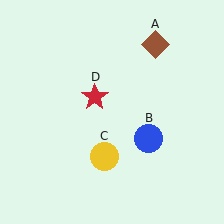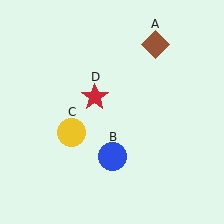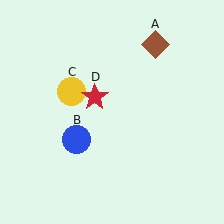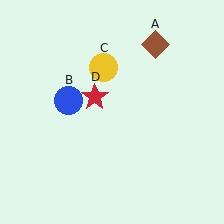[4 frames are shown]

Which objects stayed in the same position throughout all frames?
Brown diamond (object A) and red star (object D) remained stationary.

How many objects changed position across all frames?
2 objects changed position: blue circle (object B), yellow circle (object C).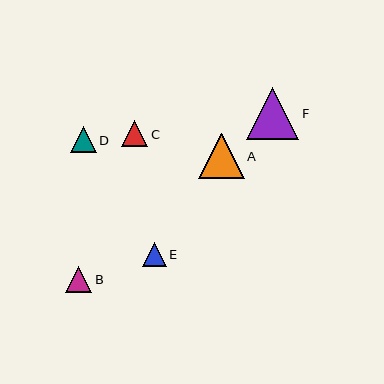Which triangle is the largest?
Triangle F is the largest with a size of approximately 52 pixels.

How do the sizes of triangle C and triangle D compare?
Triangle C and triangle D are approximately the same size.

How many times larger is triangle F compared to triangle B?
Triangle F is approximately 2.0 times the size of triangle B.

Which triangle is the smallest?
Triangle E is the smallest with a size of approximately 24 pixels.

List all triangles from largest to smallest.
From largest to smallest: F, A, C, B, D, E.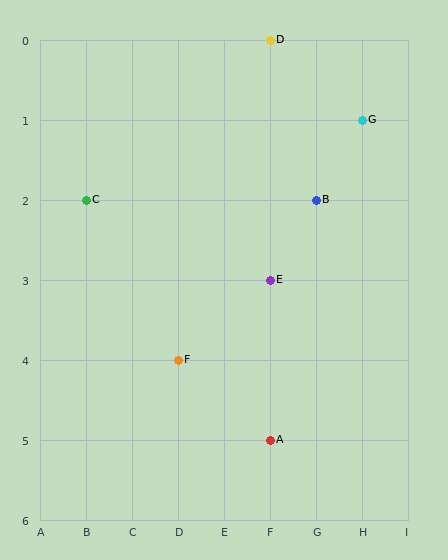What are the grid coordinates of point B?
Point B is at grid coordinates (G, 2).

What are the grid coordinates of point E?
Point E is at grid coordinates (F, 3).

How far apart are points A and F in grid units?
Points A and F are 2 columns and 1 row apart (about 2.2 grid units diagonally).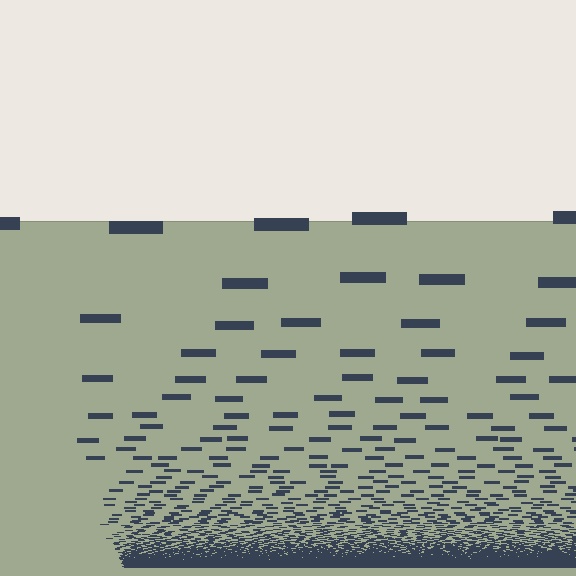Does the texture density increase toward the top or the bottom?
Density increases toward the bottom.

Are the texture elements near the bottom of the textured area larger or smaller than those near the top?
Smaller. The gradient is inverted — elements near the bottom are smaller and denser.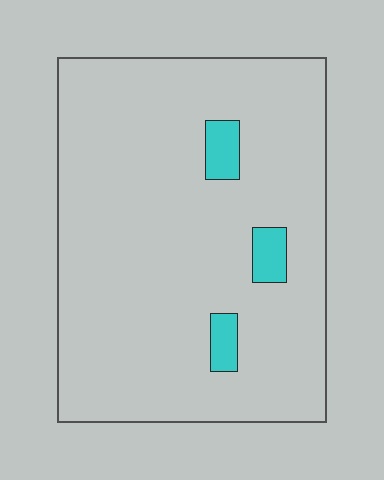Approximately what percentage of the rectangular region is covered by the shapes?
Approximately 5%.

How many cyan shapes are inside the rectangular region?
3.